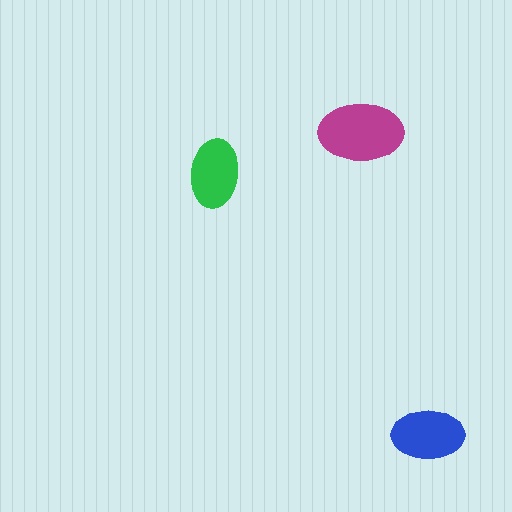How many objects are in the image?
There are 3 objects in the image.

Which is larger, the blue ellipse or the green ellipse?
The blue one.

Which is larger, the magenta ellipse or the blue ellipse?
The magenta one.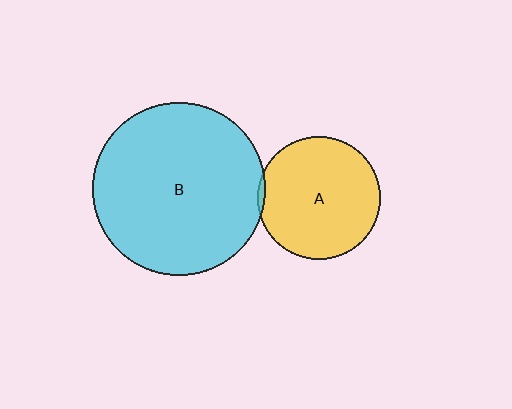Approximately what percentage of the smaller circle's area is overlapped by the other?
Approximately 5%.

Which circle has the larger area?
Circle B (cyan).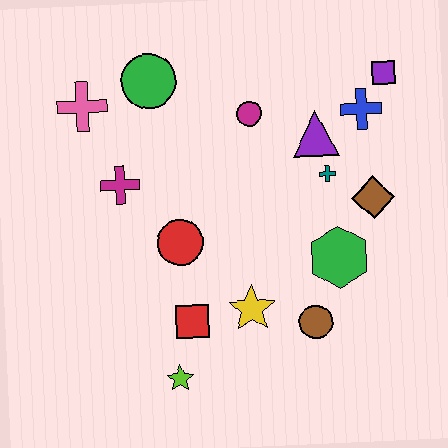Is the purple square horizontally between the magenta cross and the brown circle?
No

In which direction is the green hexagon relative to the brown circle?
The green hexagon is above the brown circle.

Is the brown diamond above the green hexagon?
Yes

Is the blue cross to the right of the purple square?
No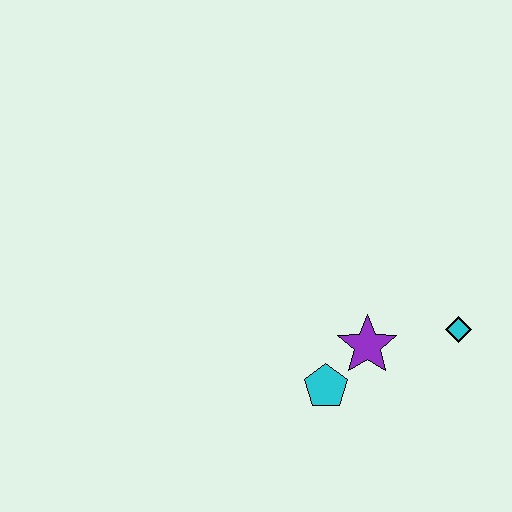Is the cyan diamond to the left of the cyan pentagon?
No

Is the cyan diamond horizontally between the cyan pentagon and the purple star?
No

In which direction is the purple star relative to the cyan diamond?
The purple star is to the left of the cyan diamond.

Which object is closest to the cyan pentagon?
The purple star is closest to the cyan pentagon.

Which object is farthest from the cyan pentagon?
The cyan diamond is farthest from the cyan pentagon.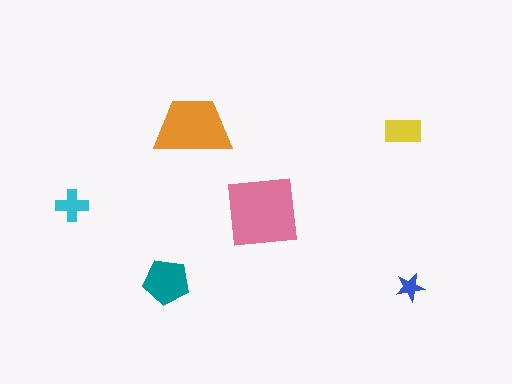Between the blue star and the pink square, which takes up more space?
The pink square.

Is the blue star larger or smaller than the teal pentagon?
Smaller.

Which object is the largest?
The pink square.